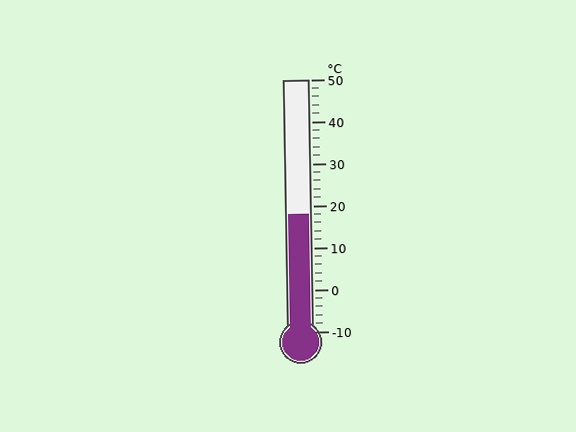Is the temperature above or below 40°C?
The temperature is below 40°C.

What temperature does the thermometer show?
The thermometer shows approximately 18°C.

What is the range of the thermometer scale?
The thermometer scale ranges from -10°C to 50°C.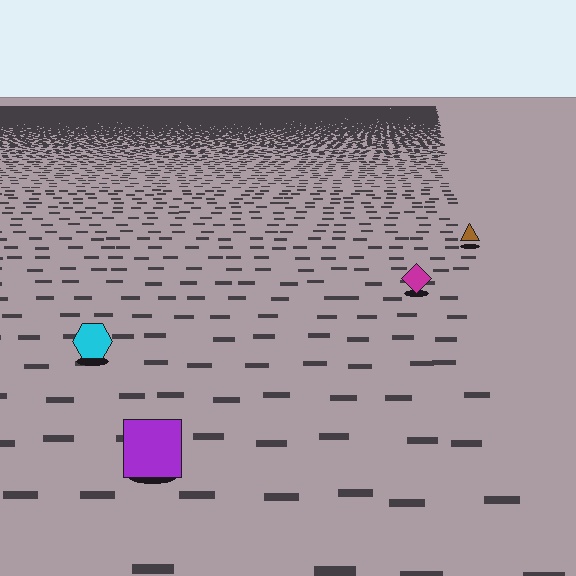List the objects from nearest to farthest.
From nearest to farthest: the purple square, the cyan hexagon, the magenta diamond, the brown triangle.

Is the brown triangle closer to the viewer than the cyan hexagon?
No. The cyan hexagon is closer — you can tell from the texture gradient: the ground texture is coarser near it.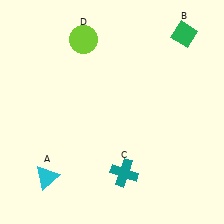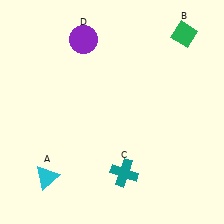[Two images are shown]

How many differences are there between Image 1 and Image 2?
There is 1 difference between the two images.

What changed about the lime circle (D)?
In Image 1, D is lime. In Image 2, it changed to purple.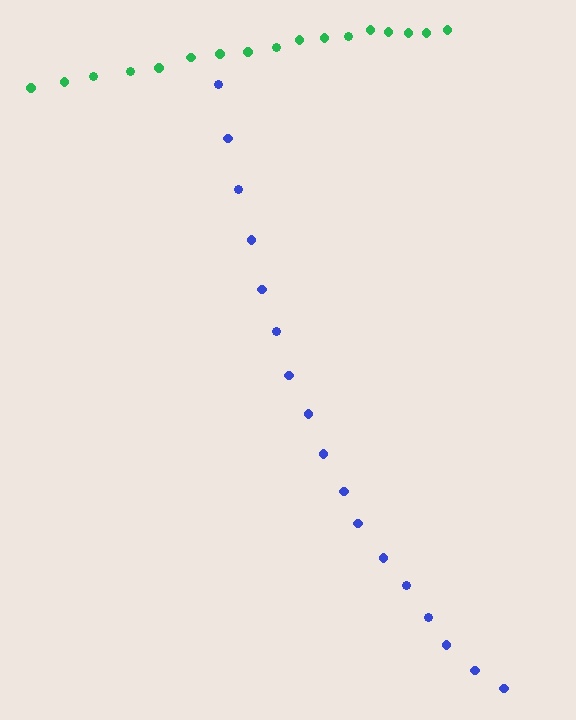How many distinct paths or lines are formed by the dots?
There are 2 distinct paths.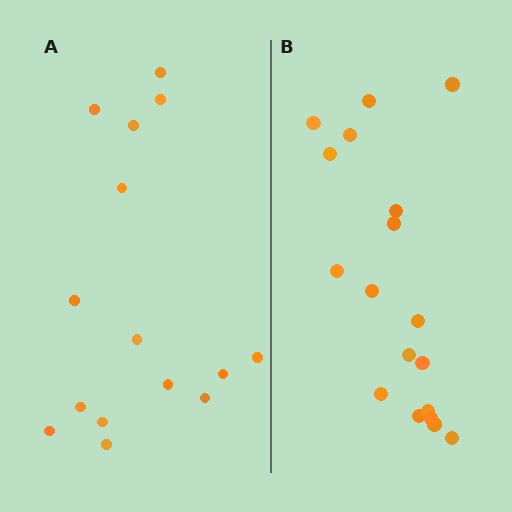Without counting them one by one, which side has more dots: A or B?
Region B (the right region) has more dots.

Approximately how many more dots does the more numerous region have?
Region B has just a few more — roughly 2 or 3 more dots than region A.